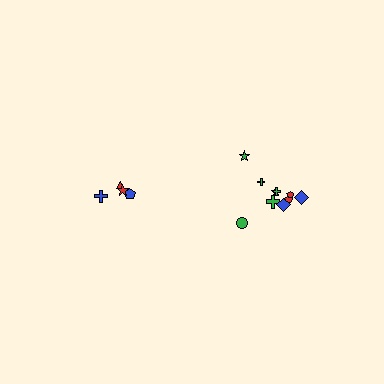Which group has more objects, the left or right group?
The right group.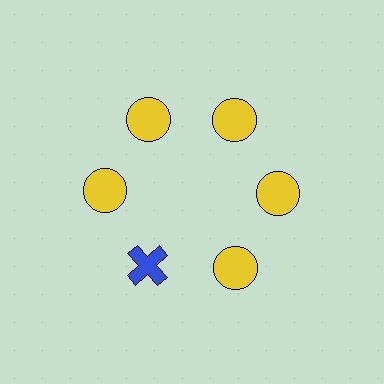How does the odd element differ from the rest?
It differs in both color (blue instead of yellow) and shape (cross instead of circle).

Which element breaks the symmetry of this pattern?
The blue cross at roughly the 7 o'clock position breaks the symmetry. All other shapes are yellow circles.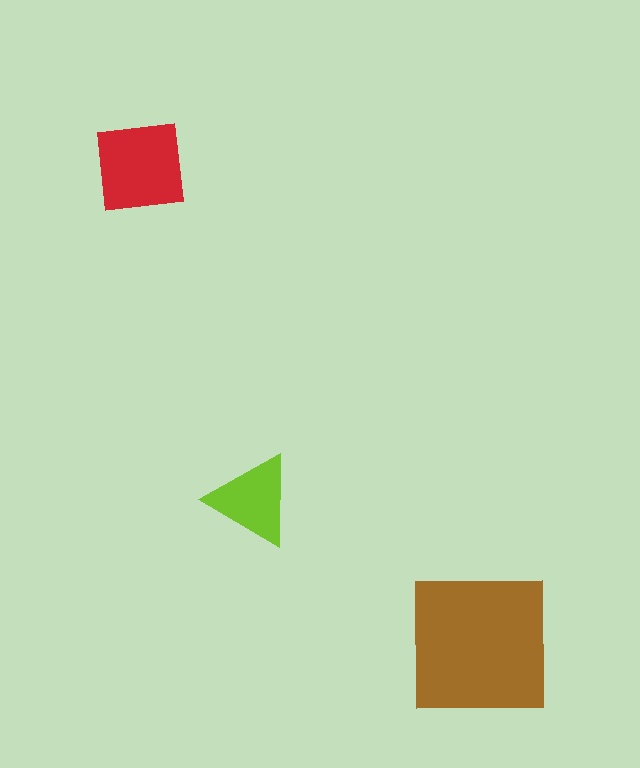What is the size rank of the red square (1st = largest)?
2nd.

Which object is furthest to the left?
The red square is leftmost.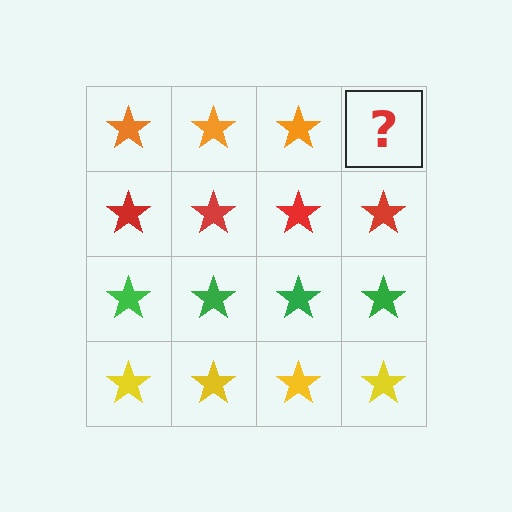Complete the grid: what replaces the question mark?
The question mark should be replaced with an orange star.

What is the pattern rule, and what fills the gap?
The rule is that each row has a consistent color. The gap should be filled with an orange star.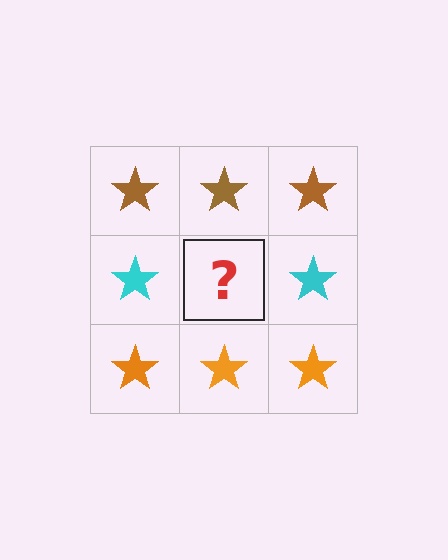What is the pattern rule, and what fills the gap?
The rule is that each row has a consistent color. The gap should be filled with a cyan star.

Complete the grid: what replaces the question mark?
The question mark should be replaced with a cyan star.